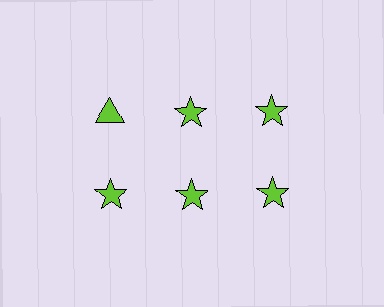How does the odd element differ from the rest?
It has a different shape: triangle instead of star.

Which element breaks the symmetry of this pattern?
The lime triangle in the top row, leftmost column breaks the symmetry. All other shapes are lime stars.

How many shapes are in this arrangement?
There are 6 shapes arranged in a grid pattern.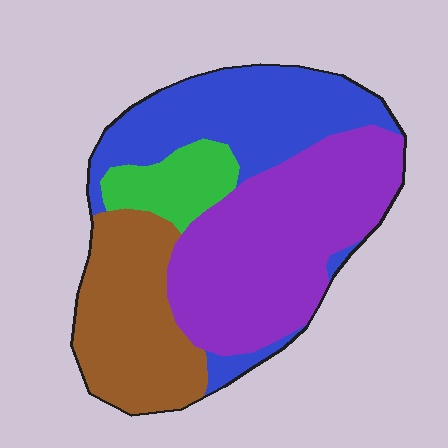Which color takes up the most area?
Purple, at roughly 40%.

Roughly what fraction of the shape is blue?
Blue takes up about one quarter (1/4) of the shape.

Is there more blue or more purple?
Purple.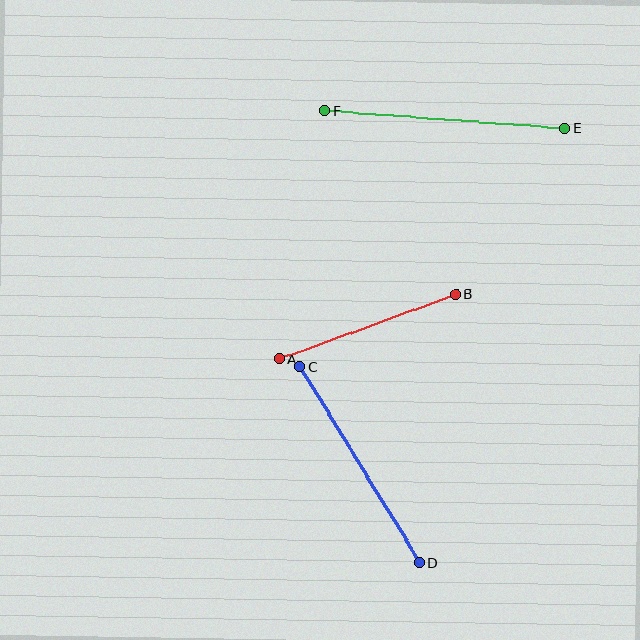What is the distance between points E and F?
The distance is approximately 241 pixels.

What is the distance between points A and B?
The distance is approximately 188 pixels.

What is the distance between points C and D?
The distance is approximately 229 pixels.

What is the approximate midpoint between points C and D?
The midpoint is at approximately (360, 464) pixels.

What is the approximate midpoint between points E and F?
The midpoint is at approximately (445, 119) pixels.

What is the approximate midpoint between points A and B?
The midpoint is at approximately (368, 327) pixels.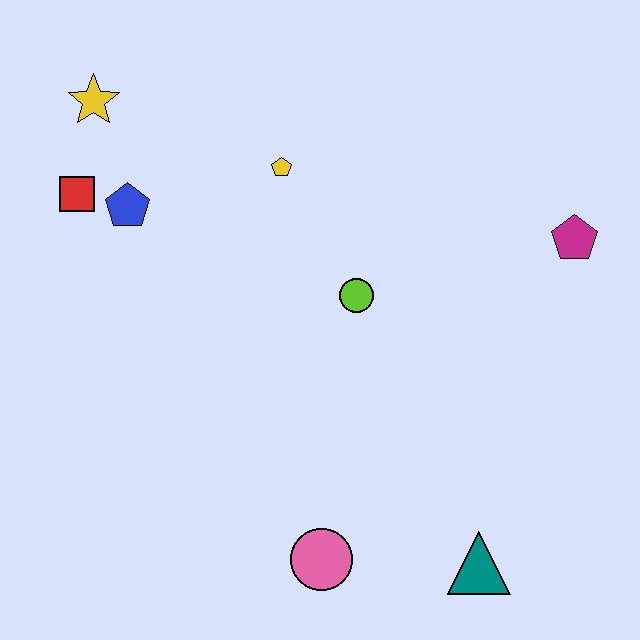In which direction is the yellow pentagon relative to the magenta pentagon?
The yellow pentagon is to the left of the magenta pentagon.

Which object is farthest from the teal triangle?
The yellow star is farthest from the teal triangle.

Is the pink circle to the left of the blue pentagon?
No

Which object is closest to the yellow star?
The red square is closest to the yellow star.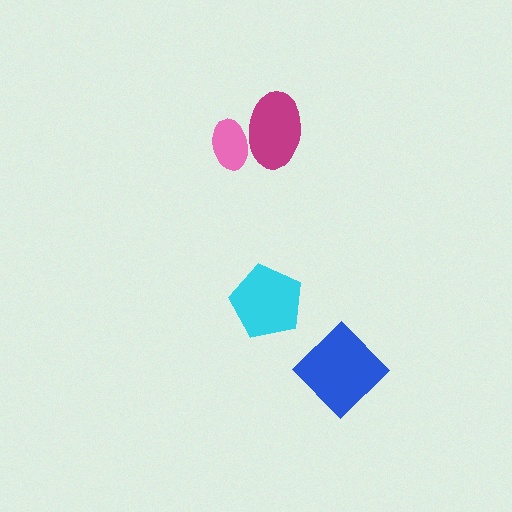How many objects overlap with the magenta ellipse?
1 object overlaps with the magenta ellipse.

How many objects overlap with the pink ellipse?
1 object overlaps with the pink ellipse.